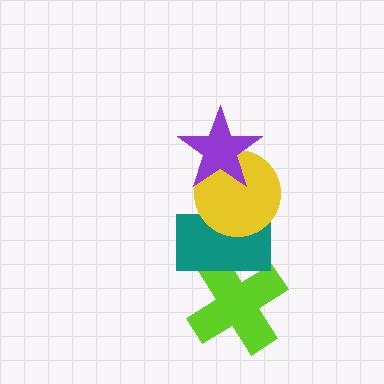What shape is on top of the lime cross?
The teal rectangle is on top of the lime cross.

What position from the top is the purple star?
The purple star is 1st from the top.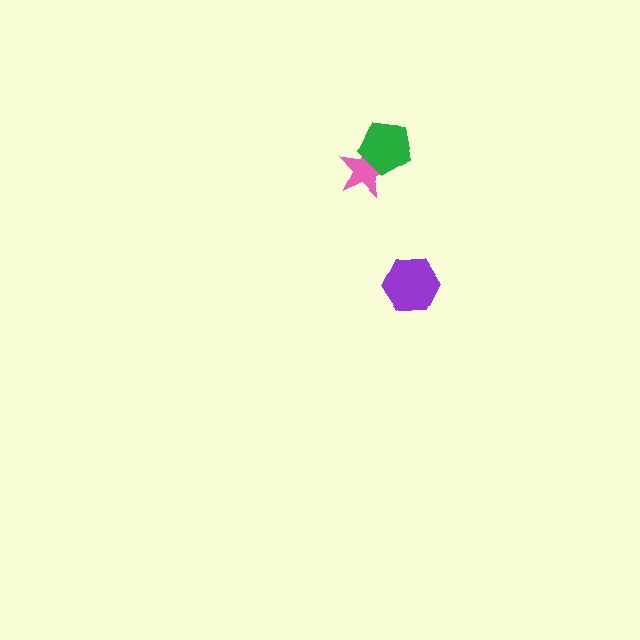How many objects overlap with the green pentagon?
1 object overlaps with the green pentagon.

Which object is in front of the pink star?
The green pentagon is in front of the pink star.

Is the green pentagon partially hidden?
No, no other shape covers it.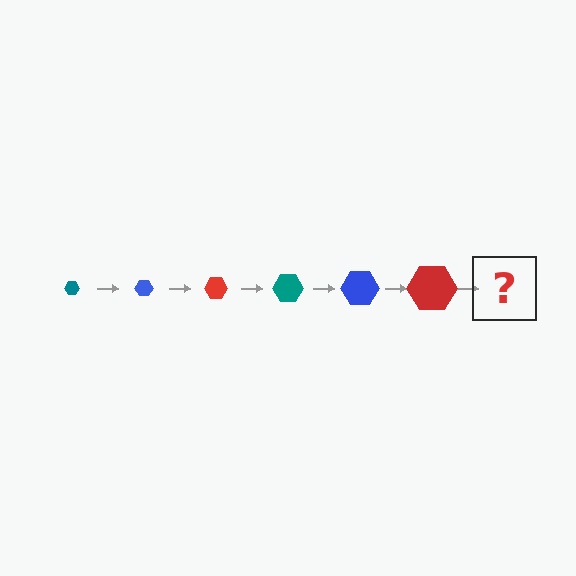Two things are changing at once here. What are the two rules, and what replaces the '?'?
The two rules are that the hexagon grows larger each step and the color cycles through teal, blue, and red. The '?' should be a teal hexagon, larger than the previous one.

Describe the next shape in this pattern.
It should be a teal hexagon, larger than the previous one.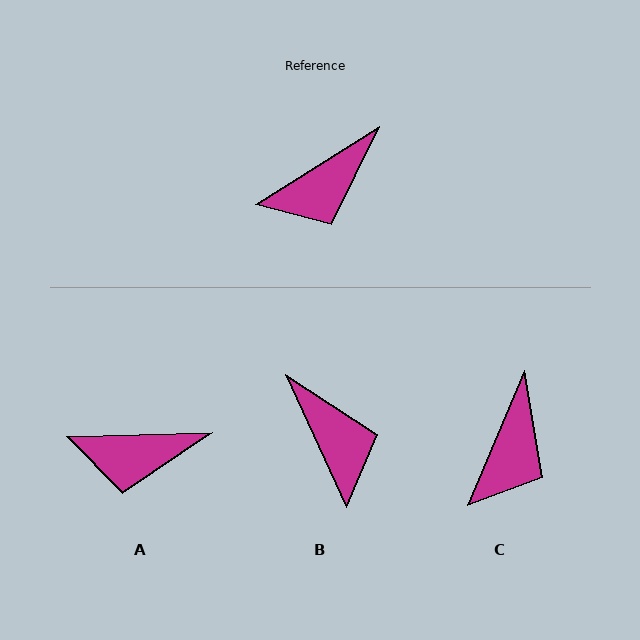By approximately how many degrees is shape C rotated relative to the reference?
Approximately 35 degrees counter-clockwise.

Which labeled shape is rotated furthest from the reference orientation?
B, about 83 degrees away.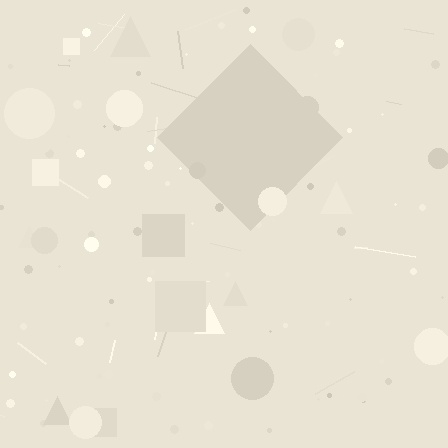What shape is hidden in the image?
A diamond is hidden in the image.